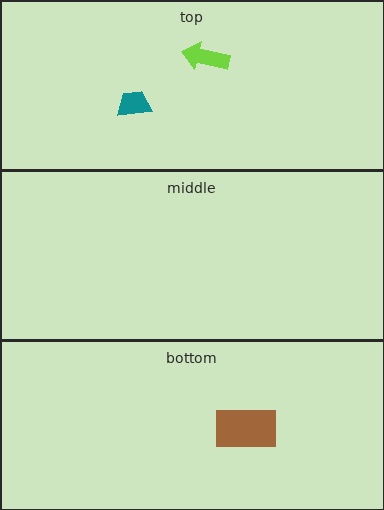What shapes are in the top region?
The lime arrow, the teal trapezoid.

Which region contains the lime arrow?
The top region.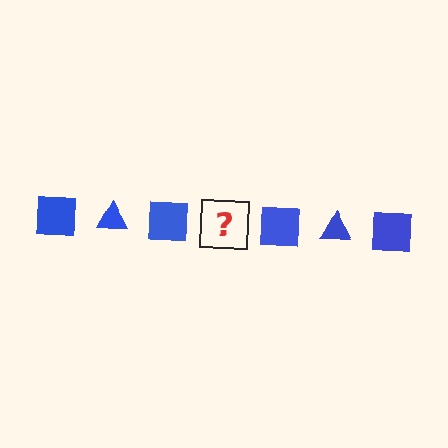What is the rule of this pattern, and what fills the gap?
The rule is that the pattern cycles through square, triangle shapes in blue. The gap should be filled with a blue triangle.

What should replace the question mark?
The question mark should be replaced with a blue triangle.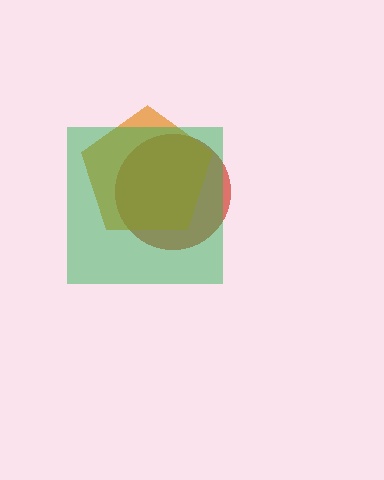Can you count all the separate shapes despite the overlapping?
Yes, there are 3 separate shapes.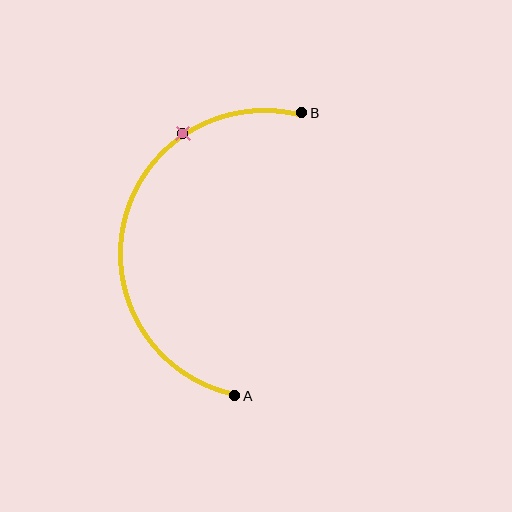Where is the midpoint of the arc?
The arc midpoint is the point on the curve farthest from the straight line joining A and B. It sits to the left of that line.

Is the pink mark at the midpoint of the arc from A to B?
No. The pink mark lies on the arc but is closer to endpoint B. The arc midpoint would be at the point on the curve equidistant along the arc from both A and B.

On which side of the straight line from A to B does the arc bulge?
The arc bulges to the left of the straight line connecting A and B.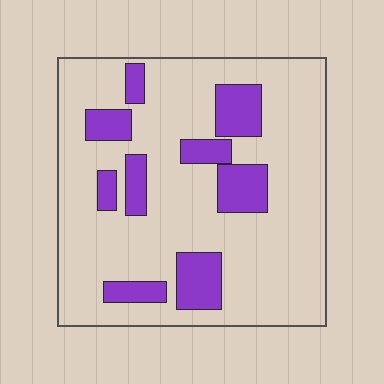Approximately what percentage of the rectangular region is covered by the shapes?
Approximately 20%.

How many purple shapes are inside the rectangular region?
9.